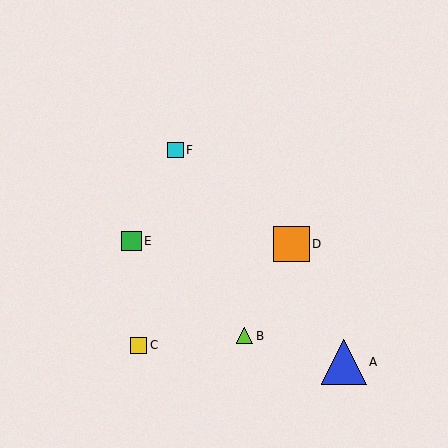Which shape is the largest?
The blue triangle (labeled A) is the largest.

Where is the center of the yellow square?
The center of the yellow square is at (138, 345).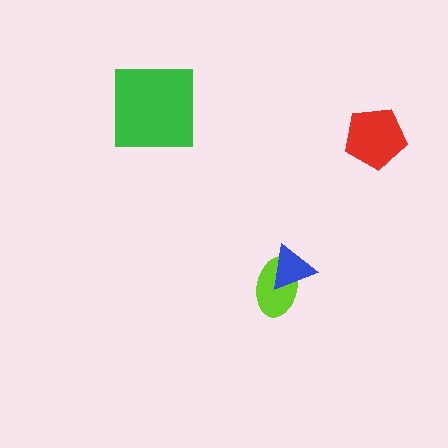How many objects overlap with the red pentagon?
0 objects overlap with the red pentagon.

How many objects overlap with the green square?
0 objects overlap with the green square.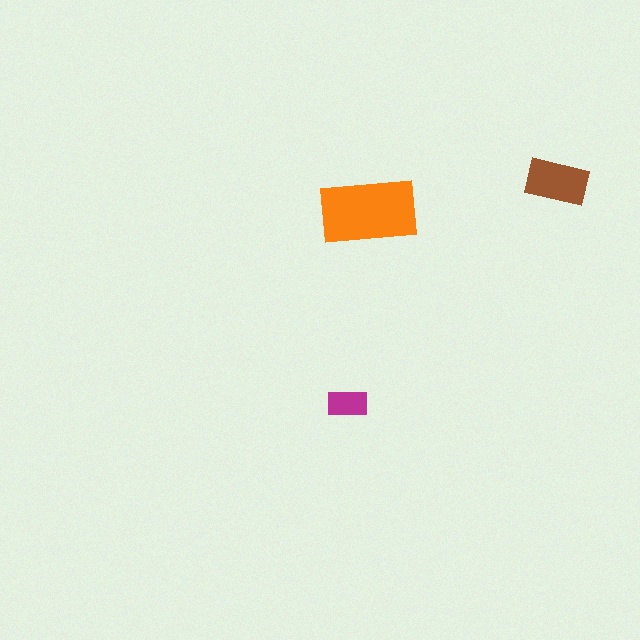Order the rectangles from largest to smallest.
the orange one, the brown one, the magenta one.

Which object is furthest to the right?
The brown rectangle is rightmost.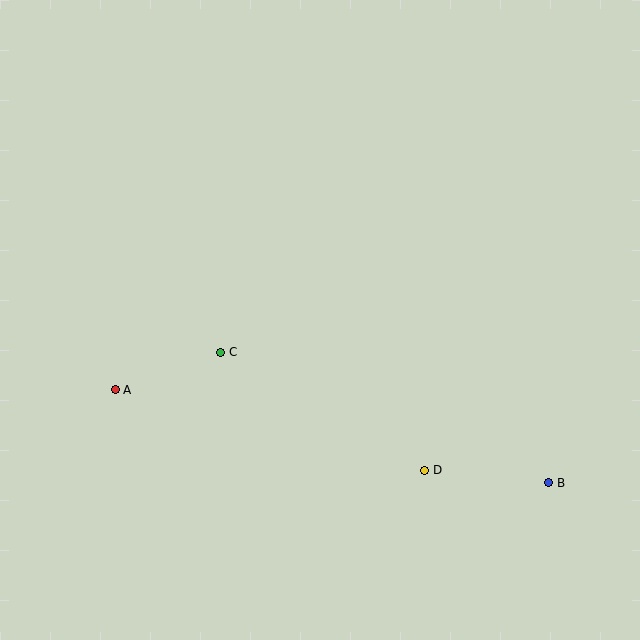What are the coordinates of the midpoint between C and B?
The midpoint between C and B is at (385, 418).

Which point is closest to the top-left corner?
Point A is closest to the top-left corner.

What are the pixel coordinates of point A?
Point A is at (115, 390).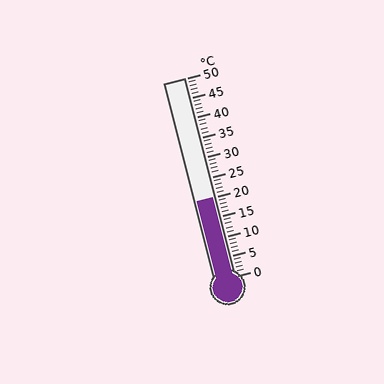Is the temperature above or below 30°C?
The temperature is below 30°C.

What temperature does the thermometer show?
The thermometer shows approximately 20°C.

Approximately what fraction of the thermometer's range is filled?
The thermometer is filled to approximately 40% of its range.